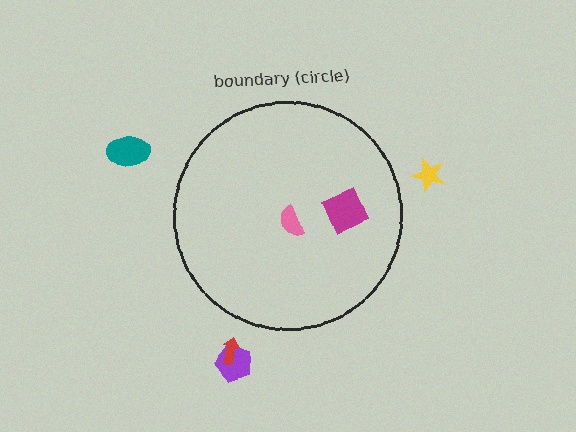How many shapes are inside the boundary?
2 inside, 4 outside.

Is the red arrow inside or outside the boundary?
Outside.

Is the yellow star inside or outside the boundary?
Outside.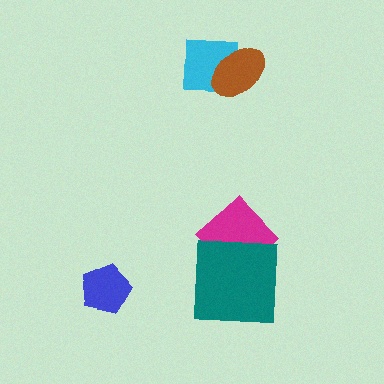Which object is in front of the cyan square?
The brown ellipse is in front of the cyan square.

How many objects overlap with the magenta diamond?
1 object overlaps with the magenta diamond.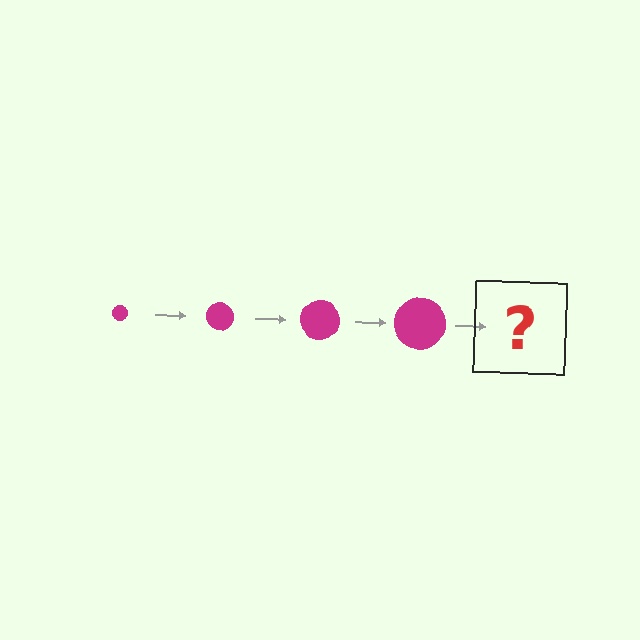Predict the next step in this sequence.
The next step is a magenta circle, larger than the previous one.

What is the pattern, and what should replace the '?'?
The pattern is that the circle gets progressively larger each step. The '?' should be a magenta circle, larger than the previous one.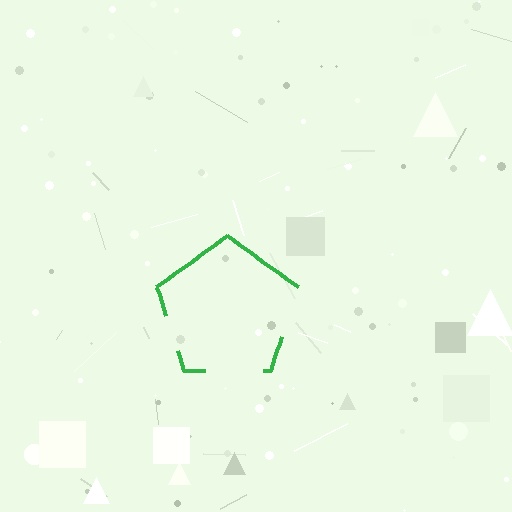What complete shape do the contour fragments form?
The contour fragments form a pentagon.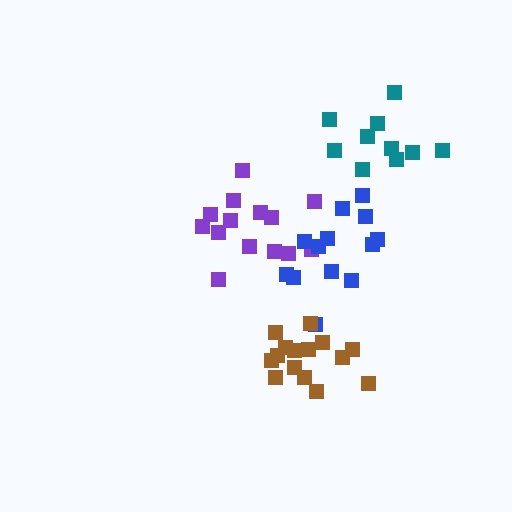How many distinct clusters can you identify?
There are 4 distinct clusters.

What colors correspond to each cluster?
The clusters are colored: purple, blue, teal, brown.